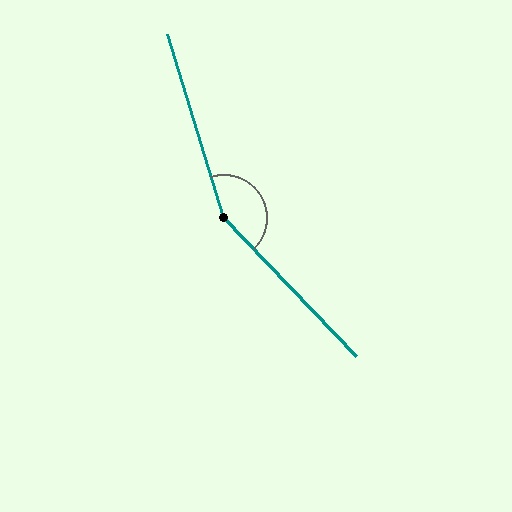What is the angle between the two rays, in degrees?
Approximately 153 degrees.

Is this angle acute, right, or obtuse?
It is obtuse.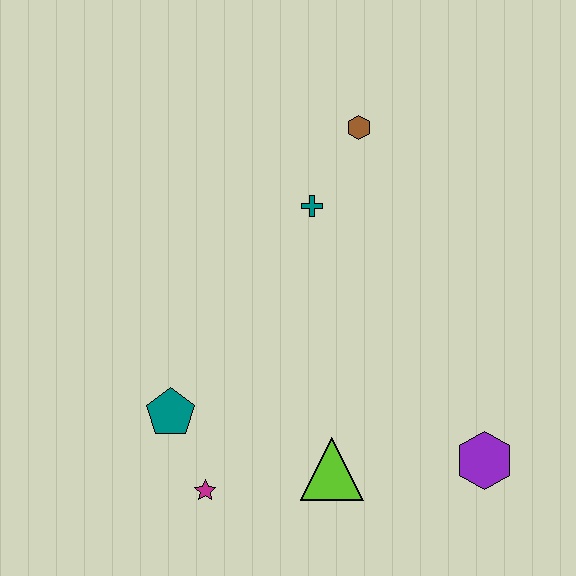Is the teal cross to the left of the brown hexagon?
Yes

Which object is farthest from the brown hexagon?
The magenta star is farthest from the brown hexagon.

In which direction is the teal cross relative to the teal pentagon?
The teal cross is above the teal pentagon.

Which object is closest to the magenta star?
The teal pentagon is closest to the magenta star.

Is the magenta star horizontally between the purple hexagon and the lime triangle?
No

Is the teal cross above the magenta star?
Yes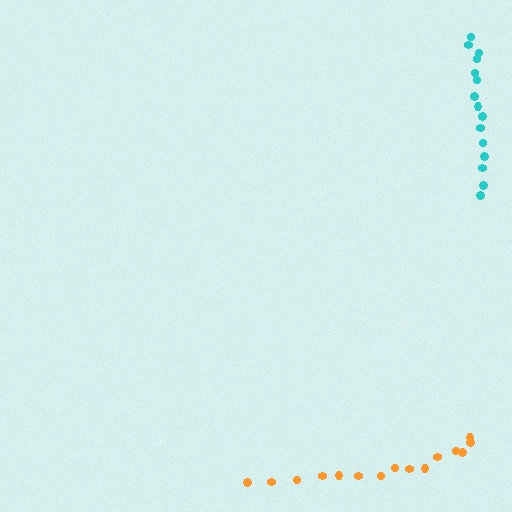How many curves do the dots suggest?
There are 2 distinct paths.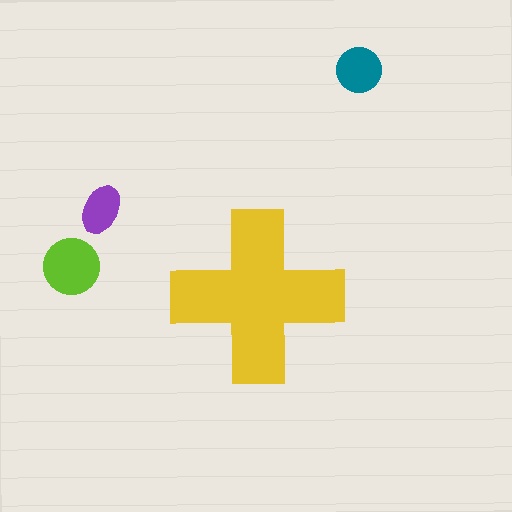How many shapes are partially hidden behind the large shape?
0 shapes are partially hidden.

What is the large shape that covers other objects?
A yellow cross.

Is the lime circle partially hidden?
No, the lime circle is fully visible.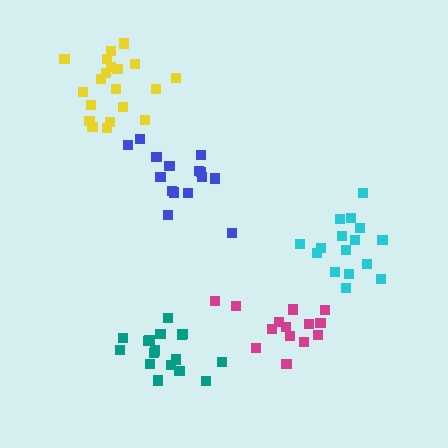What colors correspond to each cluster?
The clusters are colored: cyan, teal, blue, magenta, yellow.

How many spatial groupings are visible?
There are 5 spatial groupings.